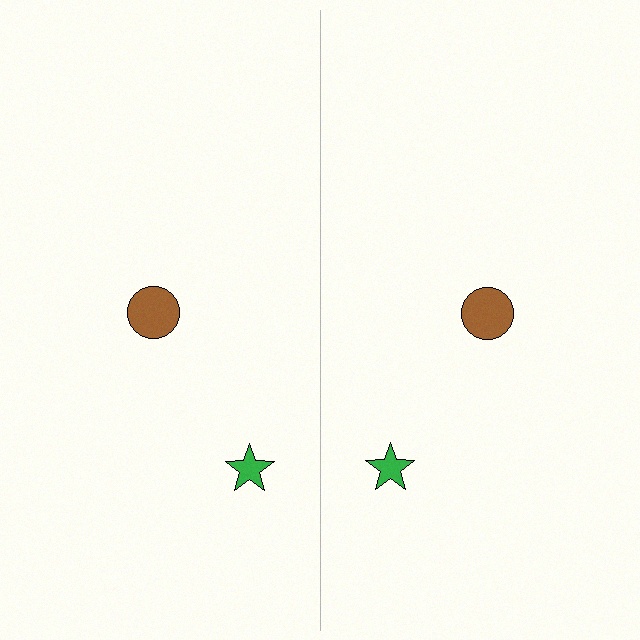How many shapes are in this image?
There are 4 shapes in this image.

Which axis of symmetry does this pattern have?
The pattern has a vertical axis of symmetry running through the center of the image.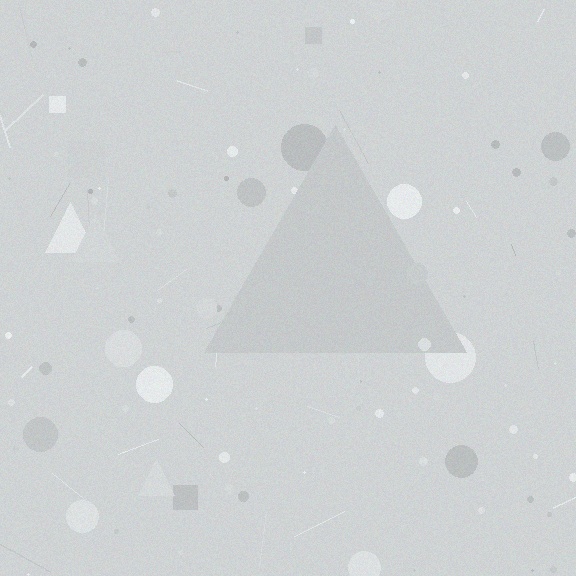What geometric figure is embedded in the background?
A triangle is embedded in the background.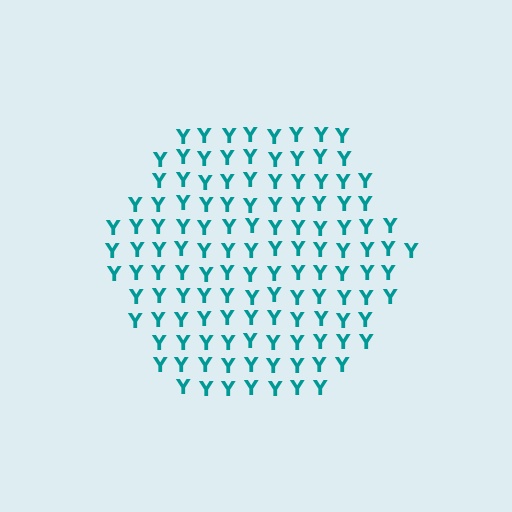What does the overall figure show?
The overall figure shows a hexagon.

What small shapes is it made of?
It is made of small letter Y's.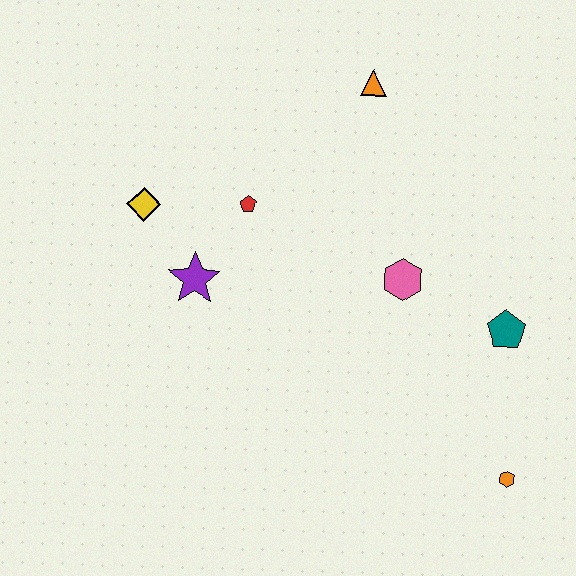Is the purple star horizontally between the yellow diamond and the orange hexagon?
Yes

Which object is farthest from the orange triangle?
The orange hexagon is farthest from the orange triangle.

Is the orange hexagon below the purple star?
Yes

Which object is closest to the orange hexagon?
The teal pentagon is closest to the orange hexagon.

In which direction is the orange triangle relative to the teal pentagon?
The orange triangle is above the teal pentagon.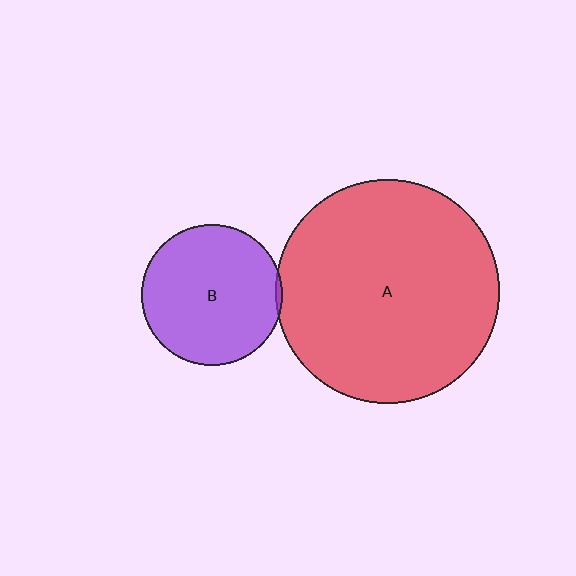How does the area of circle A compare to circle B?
Approximately 2.5 times.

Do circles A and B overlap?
Yes.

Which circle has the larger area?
Circle A (red).